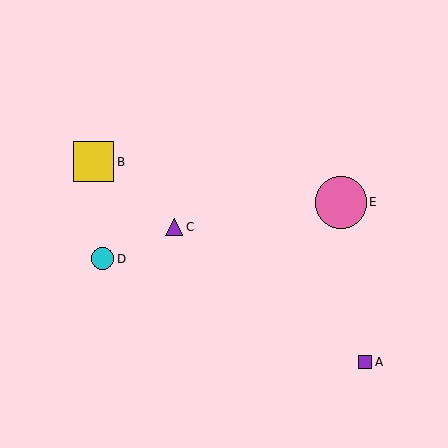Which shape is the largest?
The pink circle (labeled E) is the largest.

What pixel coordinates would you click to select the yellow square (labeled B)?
Click at (93, 162) to select the yellow square B.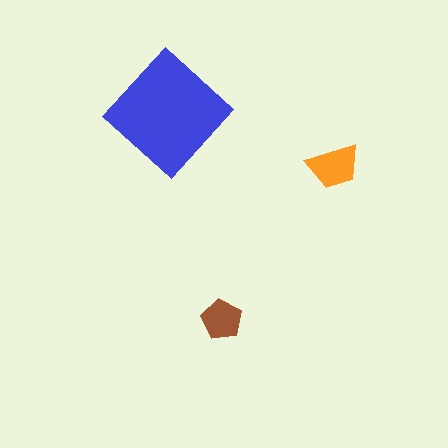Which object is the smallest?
The brown pentagon.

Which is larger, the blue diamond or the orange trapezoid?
The blue diamond.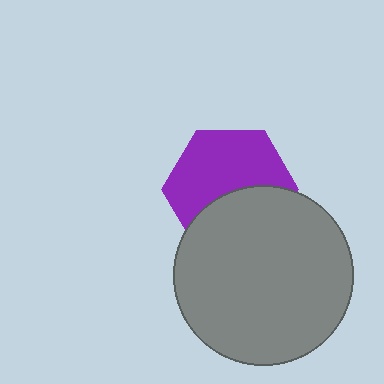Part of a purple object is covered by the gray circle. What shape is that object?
It is a hexagon.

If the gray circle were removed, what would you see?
You would see the complete purple hexagon.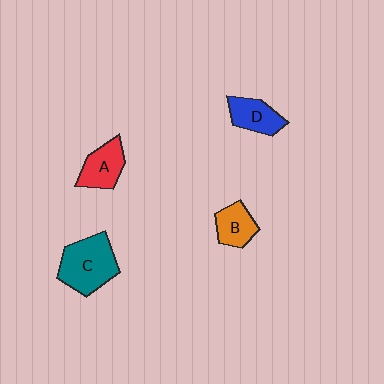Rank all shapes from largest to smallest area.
From largest to smallest: C (teal), A (red), D (blue), B (orange).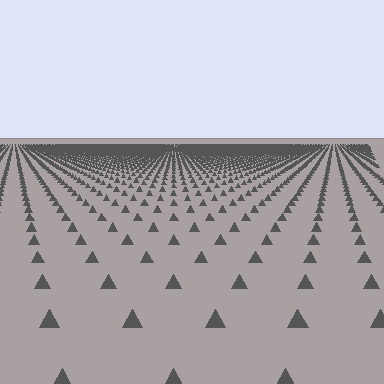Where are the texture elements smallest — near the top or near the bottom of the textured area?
Near the top.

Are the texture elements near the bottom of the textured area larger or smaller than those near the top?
Larger. Near the bottom, elements are closer to the viewer and appear at a bigger on-screen size.